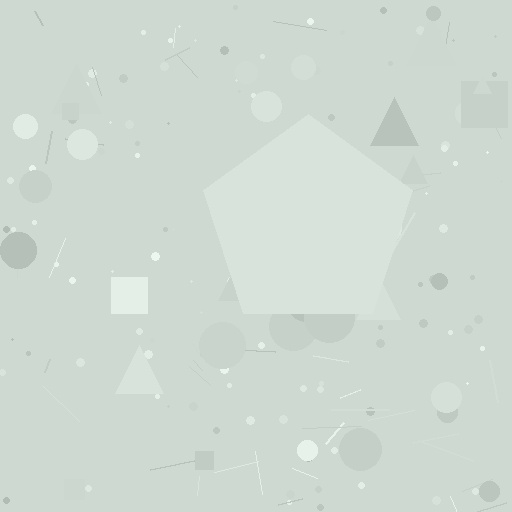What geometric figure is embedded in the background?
A pentagon is embedded in the background.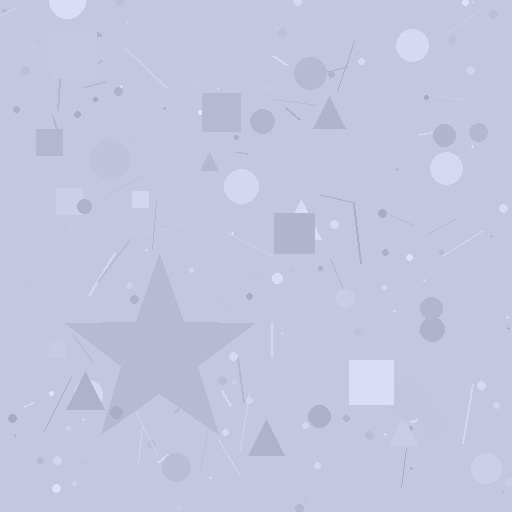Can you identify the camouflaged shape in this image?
The camouflaged shape is a star.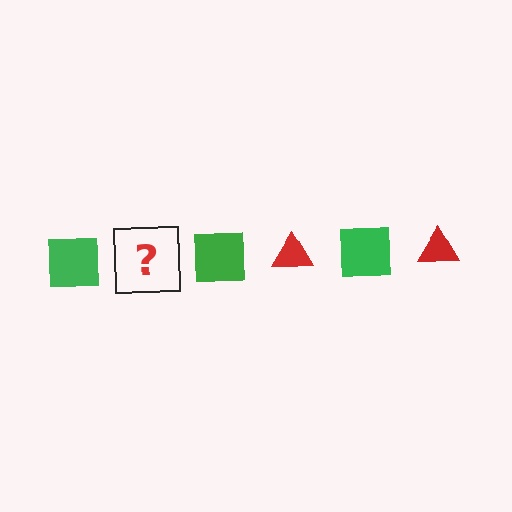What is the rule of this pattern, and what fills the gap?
The rule is that the pattern alternates between green square and red triangle. The gap should be filled with a red triangle.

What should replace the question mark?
The question mark should be replaced with a red triangle.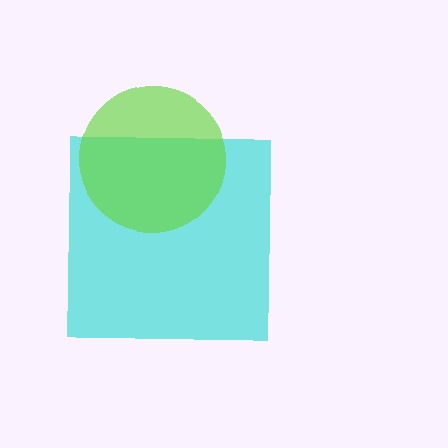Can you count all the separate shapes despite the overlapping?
Yes, there are 2 separate shapes.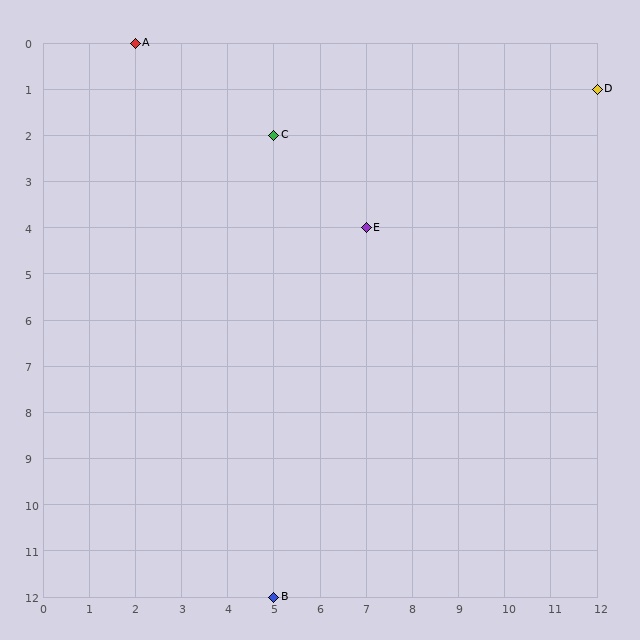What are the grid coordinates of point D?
Point D is at grid coordinates (12, 1).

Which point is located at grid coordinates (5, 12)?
Point B is at (5, 12).